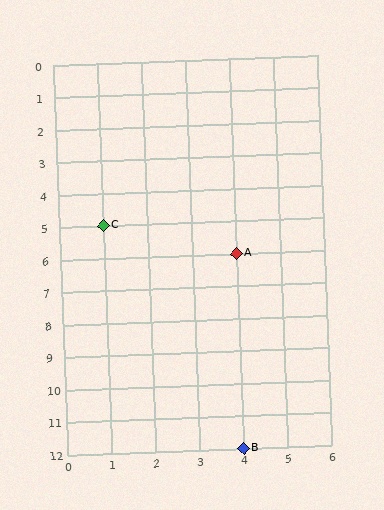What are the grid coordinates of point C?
Point C is at grid coordinates (1, 5).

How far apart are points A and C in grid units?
Points A and C are 3 columns and 1 row apart (about 3.2 grid units diagonally).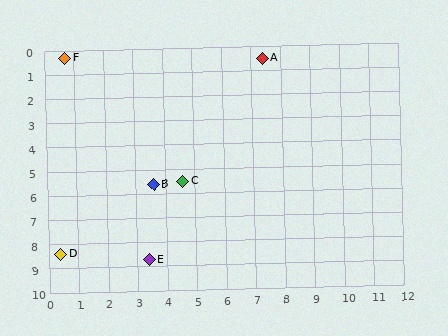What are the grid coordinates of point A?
Point A is at approximately (7.4, 0.5).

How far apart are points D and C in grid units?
Points D and C are about 5.1 grid units apart.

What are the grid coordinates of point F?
Point F is at approximately (0.7, 0.3).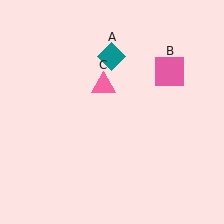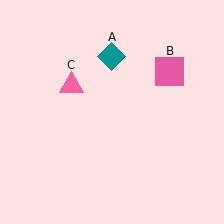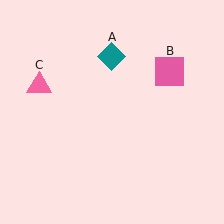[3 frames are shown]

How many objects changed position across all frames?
1 object changed position: pink triangle (object C).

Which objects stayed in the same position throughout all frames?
Teal diamond (object A) and pink square (object B) remained stationary.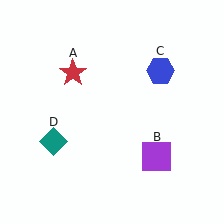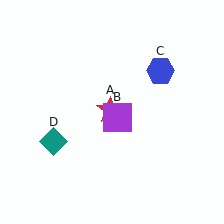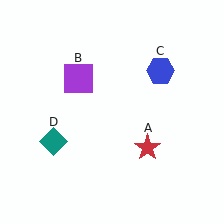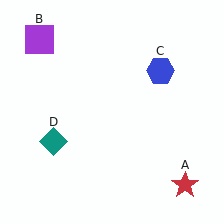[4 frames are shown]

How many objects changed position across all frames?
2 objects changed position: red star (object A), purple square (object B).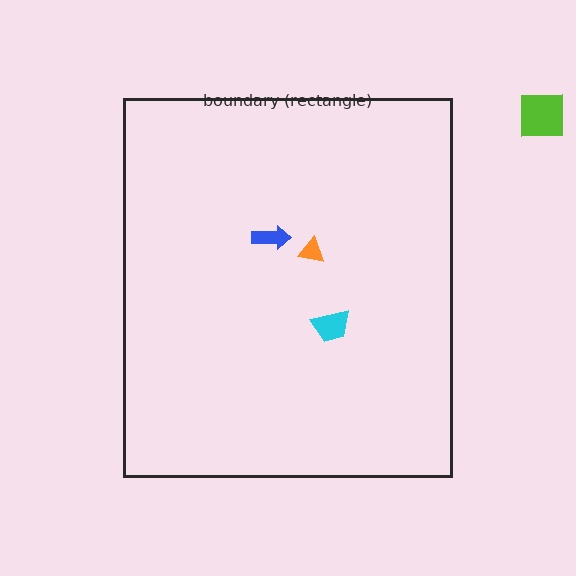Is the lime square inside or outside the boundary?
Outside.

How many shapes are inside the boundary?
3 inside, 1 outside.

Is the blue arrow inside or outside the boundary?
Inside.